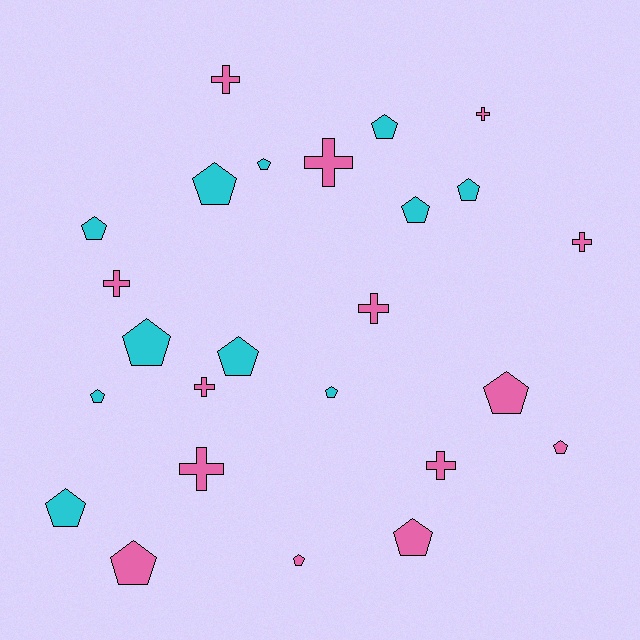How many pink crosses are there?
There are 9 pink crosses.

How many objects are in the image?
There are 25 objects.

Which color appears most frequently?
Pink, with 14 objects.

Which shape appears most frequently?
Pentagon, with 16 objects.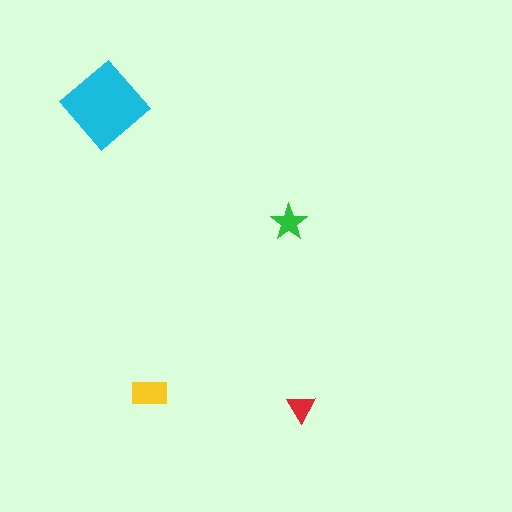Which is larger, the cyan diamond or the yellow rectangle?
The cyan diamond.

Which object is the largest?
The cyan diamond.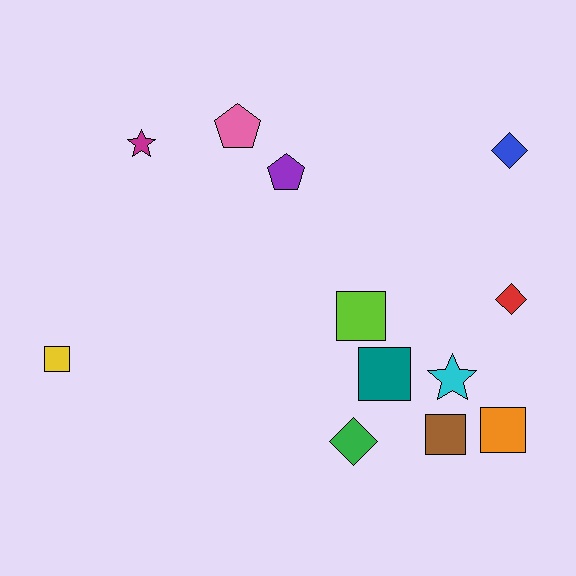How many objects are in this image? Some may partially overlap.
There are 12 objects.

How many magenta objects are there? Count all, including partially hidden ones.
There is 1 magenta object.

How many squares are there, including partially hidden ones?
There are 5 squares.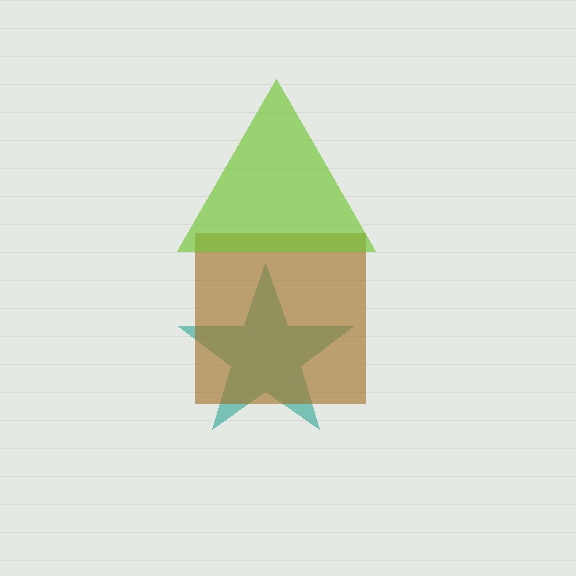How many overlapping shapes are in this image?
There are 3 overlapping shapes in the image.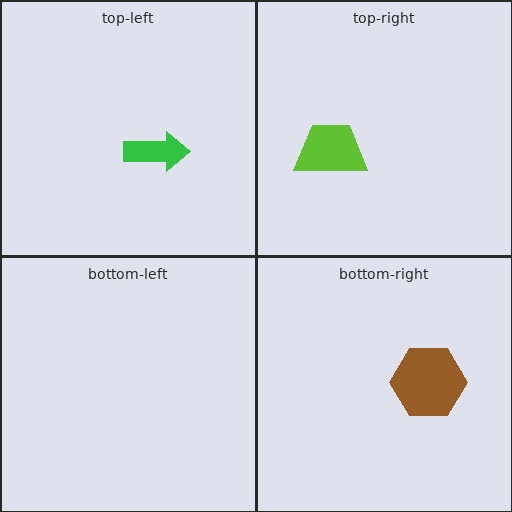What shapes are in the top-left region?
The green arrow.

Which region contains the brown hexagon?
The bottom-right region.